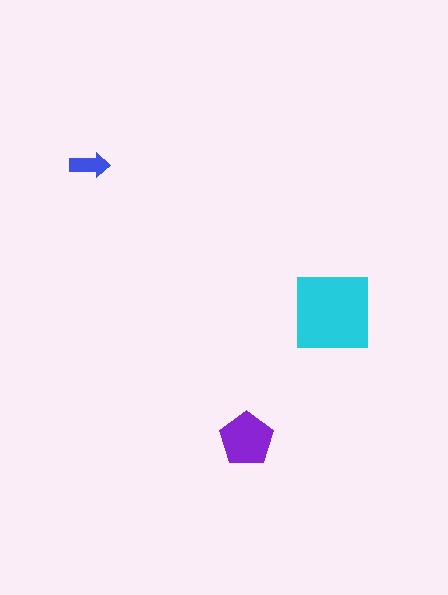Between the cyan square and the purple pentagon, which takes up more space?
The cyan square.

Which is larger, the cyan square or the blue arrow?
The cyan square.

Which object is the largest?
The cyan square.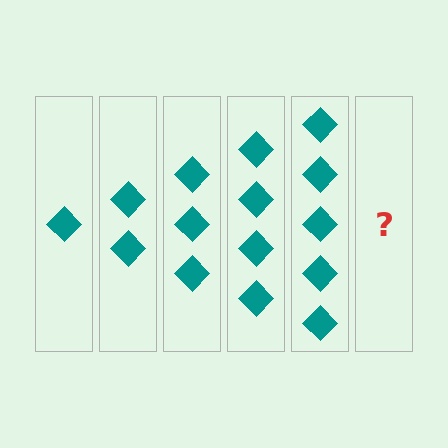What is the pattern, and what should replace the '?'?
The pattern is that each step adds one more diamond. The '?' should be 6 diamonds.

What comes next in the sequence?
The next element should be 6 diamonds.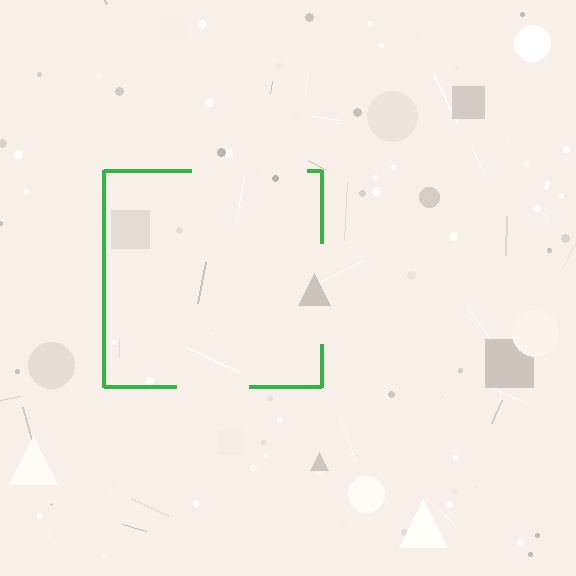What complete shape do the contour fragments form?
The contour fragments form a square.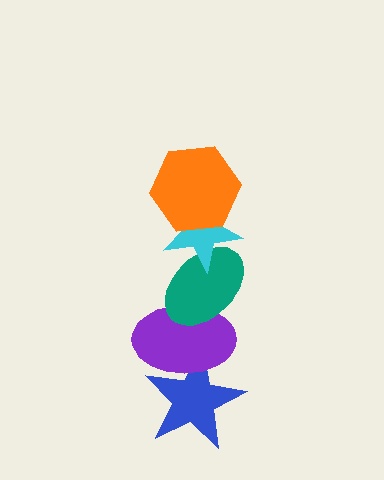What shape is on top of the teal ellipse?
The cyan star is on top of the teal ellipse.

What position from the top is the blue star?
The blue star is 5th from the top.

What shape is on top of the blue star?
The purple ellipse is on top of the blue star.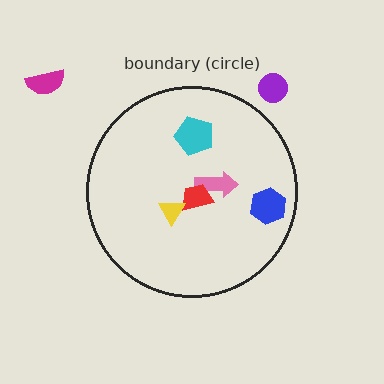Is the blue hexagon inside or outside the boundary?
Inside.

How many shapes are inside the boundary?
5 inside, 2 outside.